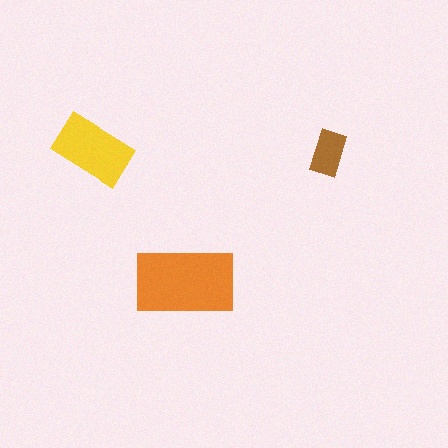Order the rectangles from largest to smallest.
the orange one, the yellow one, the brown one.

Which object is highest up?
The yellow rectangle is topmost.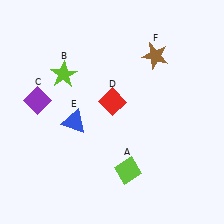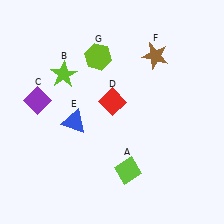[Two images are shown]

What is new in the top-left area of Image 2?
A lime hexagon (G) was added in the top-left area of Image 2.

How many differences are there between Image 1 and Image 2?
There is 1 difference between the two images.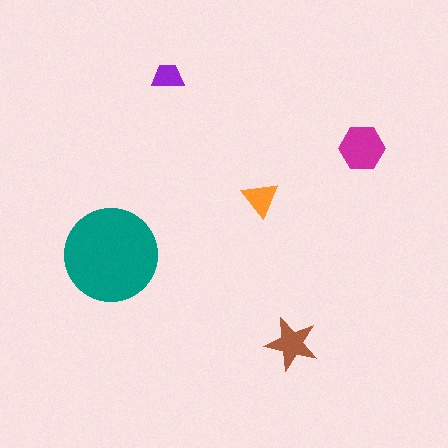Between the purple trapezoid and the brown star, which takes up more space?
The brown star.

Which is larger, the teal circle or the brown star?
The teal circle.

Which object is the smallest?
The purple trapezoid.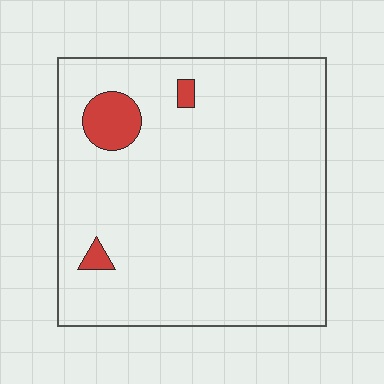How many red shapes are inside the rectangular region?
3.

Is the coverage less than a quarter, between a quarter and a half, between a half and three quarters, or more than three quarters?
Less than a quarter.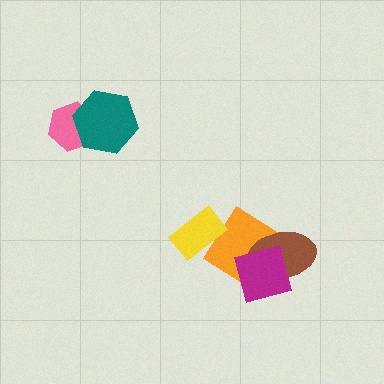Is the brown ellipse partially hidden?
Yes, it is partially covered by another shape.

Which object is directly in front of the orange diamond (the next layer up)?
The brown ellipse is directly in front of the orange diamond.